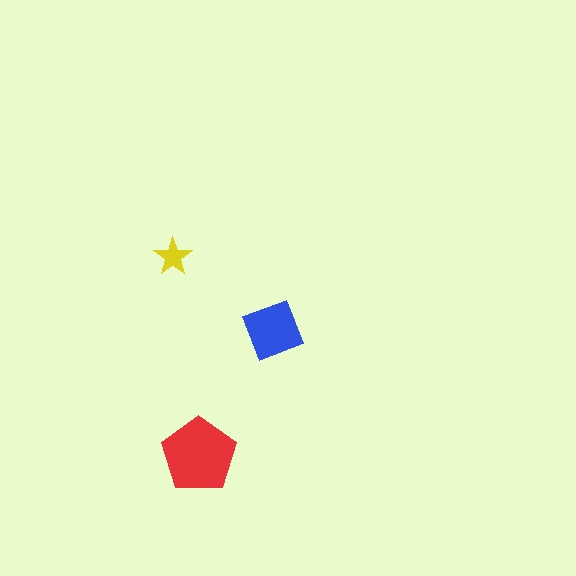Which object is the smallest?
The yellow star.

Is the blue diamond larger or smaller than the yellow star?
Larger.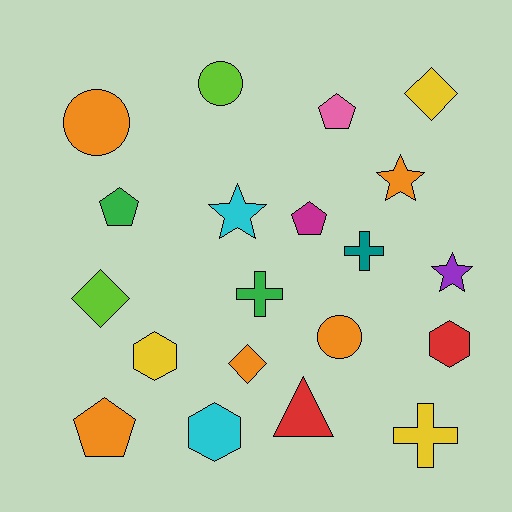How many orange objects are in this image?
There are 5 orange objects.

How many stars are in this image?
There are 3 stars.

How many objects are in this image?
There are 20 objects.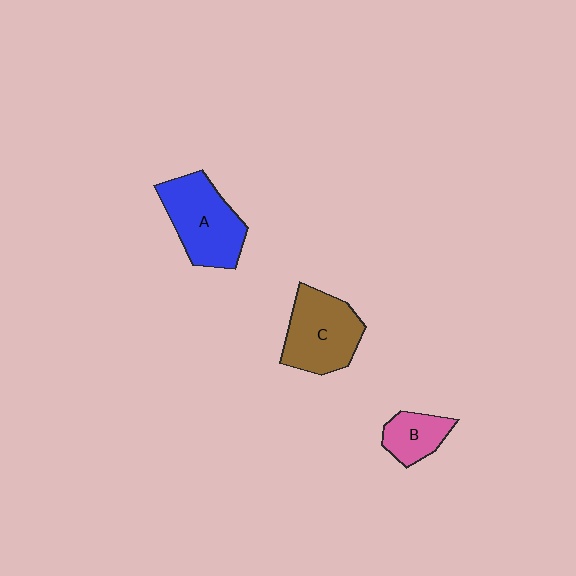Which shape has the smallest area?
Shape B (pink).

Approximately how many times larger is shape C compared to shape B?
Approximately 1.9 times.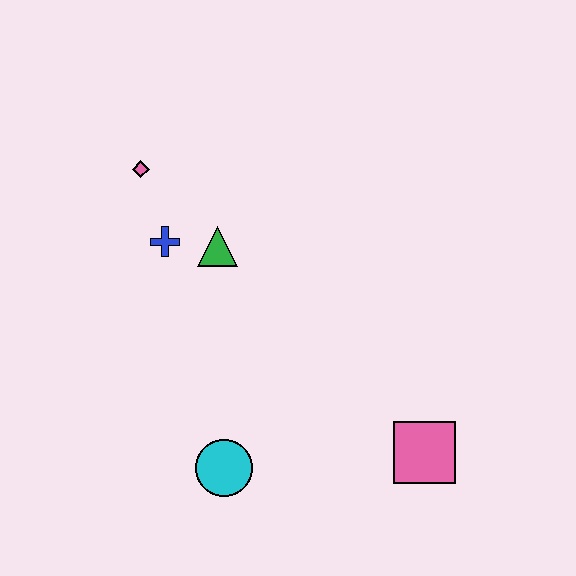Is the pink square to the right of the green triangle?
Yes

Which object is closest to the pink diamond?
The blue cross is closest to the pink diamond.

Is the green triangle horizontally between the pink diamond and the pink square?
Yes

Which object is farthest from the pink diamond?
The pink square is farthest from the pink diamond.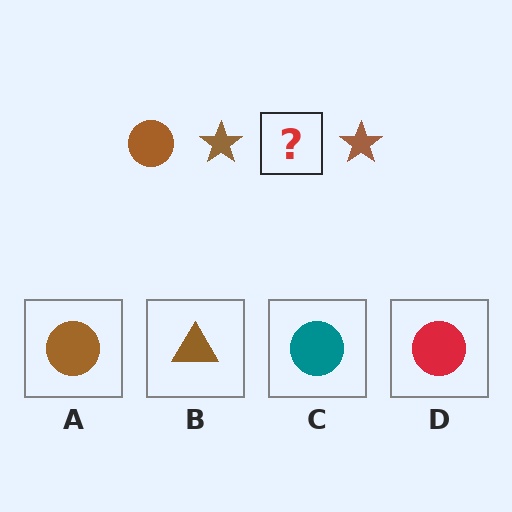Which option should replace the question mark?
Option A.